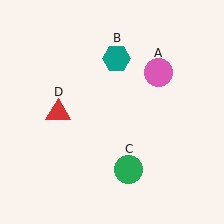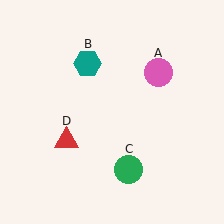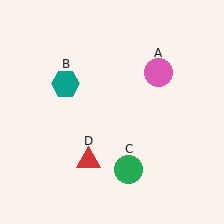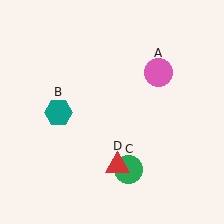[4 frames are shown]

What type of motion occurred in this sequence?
The teal hexagon (object B), red triangle (object D) rotated counterclockwise around the center of the scene.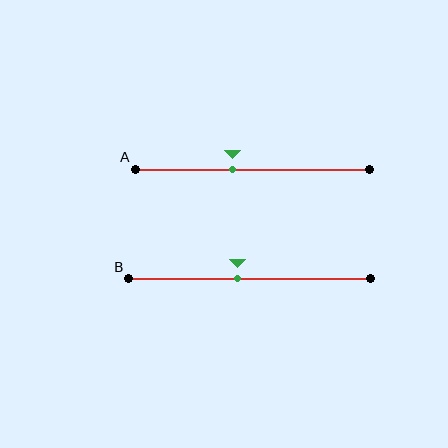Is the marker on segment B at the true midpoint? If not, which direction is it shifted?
No, the marker on segment B is shifted to the left by about 5% of the segment length.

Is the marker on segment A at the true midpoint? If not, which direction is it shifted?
No, the marker on segment A is shifted to the left by about 8% of the segment length.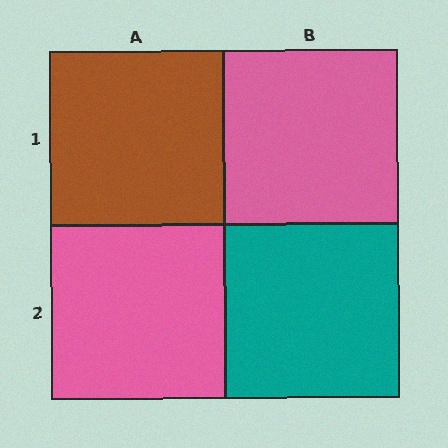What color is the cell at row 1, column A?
Brown.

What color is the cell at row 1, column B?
Pink.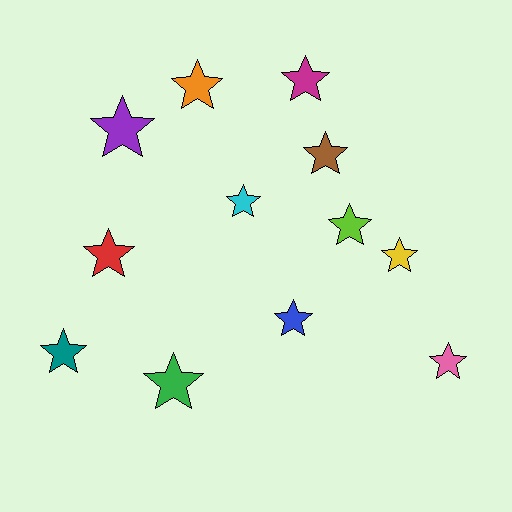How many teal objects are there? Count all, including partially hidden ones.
There is 1 teal object.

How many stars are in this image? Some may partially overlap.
There are 12 stars.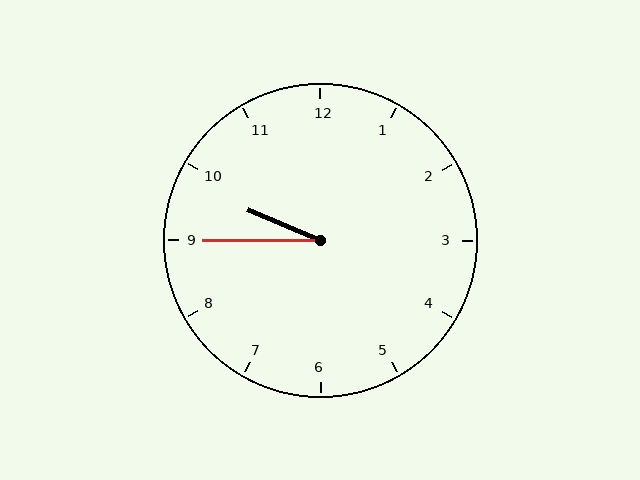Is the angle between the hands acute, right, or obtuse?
It is acute.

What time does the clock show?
9:45.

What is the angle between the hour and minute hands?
Approximately 22 degrees.